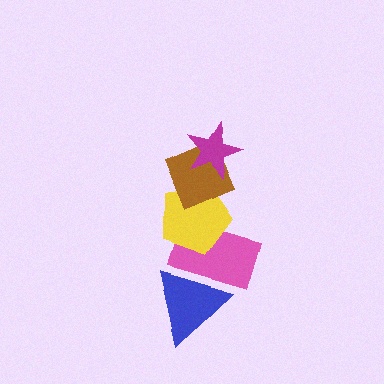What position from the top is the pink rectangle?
The pink rectangle is 4th from the top.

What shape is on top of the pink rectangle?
The yellow pentagon is on top of the pink rectangle.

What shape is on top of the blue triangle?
The pink rectangle is on top of the blue triangle.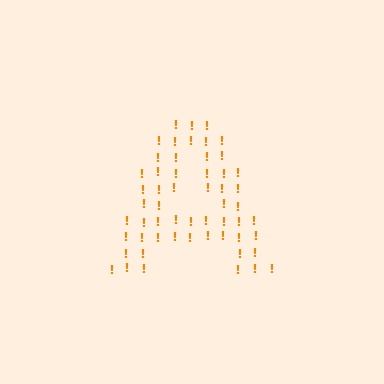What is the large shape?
The large shape is the letter A.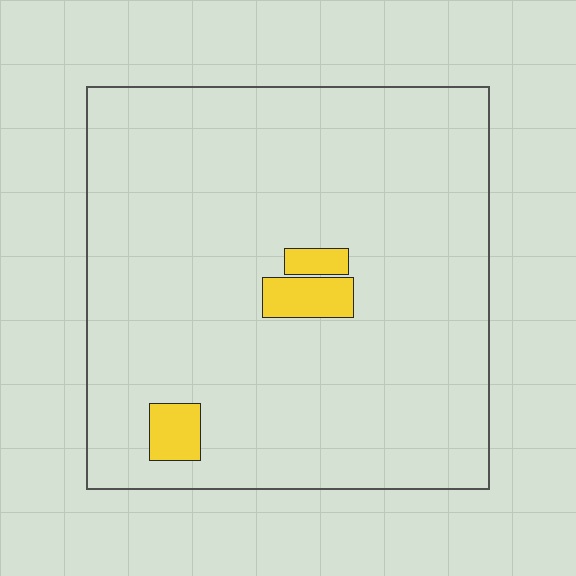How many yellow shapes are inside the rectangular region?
3.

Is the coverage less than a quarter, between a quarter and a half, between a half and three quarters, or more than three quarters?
Less than a quarter.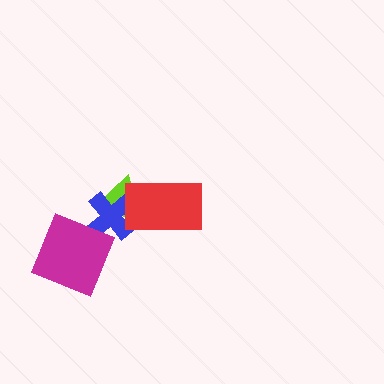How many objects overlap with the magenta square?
0 objects overlap with the magenta square.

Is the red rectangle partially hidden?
No, no other shape covers it.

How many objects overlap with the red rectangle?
2 objects overlap with the red rectangle.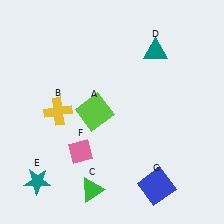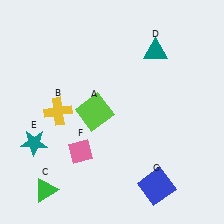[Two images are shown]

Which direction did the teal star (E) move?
The teal star (E) moved up.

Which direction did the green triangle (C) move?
The green triangle (C) moved left.